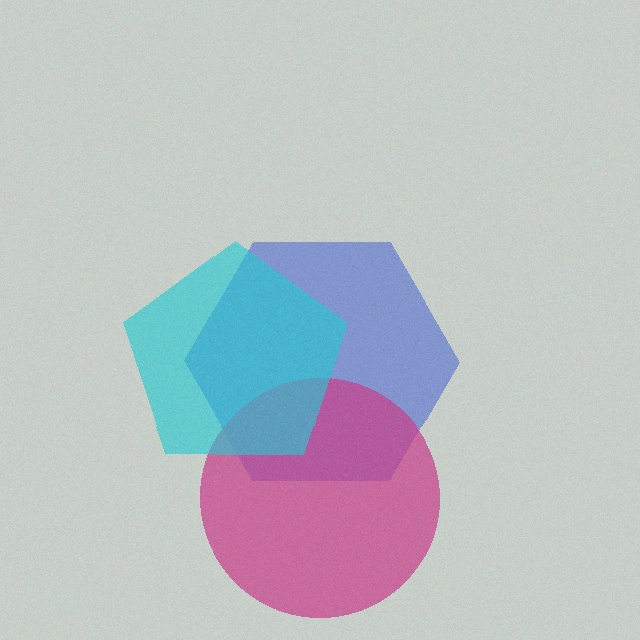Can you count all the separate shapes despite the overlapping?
Yes, there are 3 separate shapes.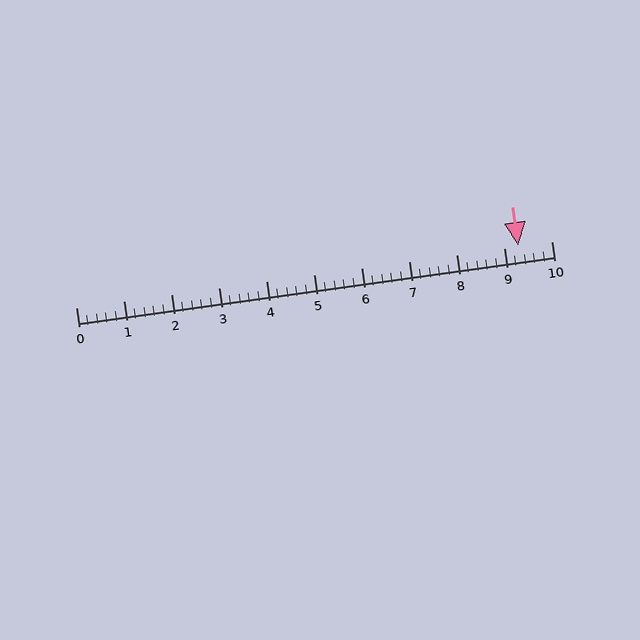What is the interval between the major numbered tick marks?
The major tick marks are spaced 1 units apart.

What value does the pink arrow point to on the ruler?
The pink arrow points to approximately 9.3.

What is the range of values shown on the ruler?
The ruler shows values from 0 to 10.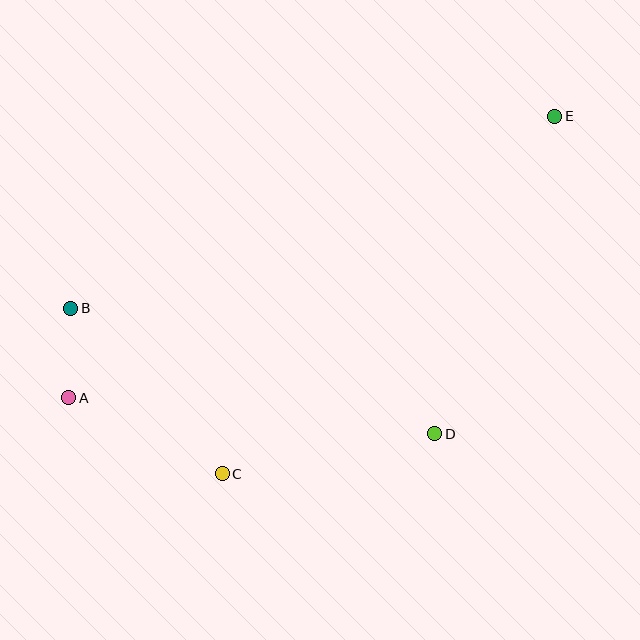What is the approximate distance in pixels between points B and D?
The distance between B and D is approximately 385 pixels.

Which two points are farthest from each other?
Points A and E are farthest from each other.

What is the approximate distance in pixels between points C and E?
The distance between C and E is approximately 488 pixels.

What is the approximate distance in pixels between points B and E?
The distance between B and E is approximately 521 pixels.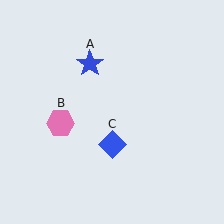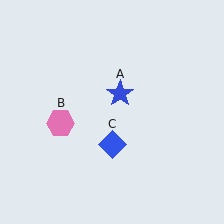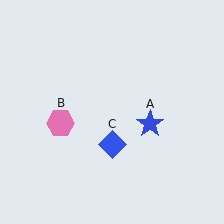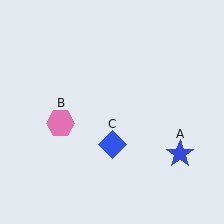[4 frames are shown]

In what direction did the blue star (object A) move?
The blue star (object A) moved down and to the right.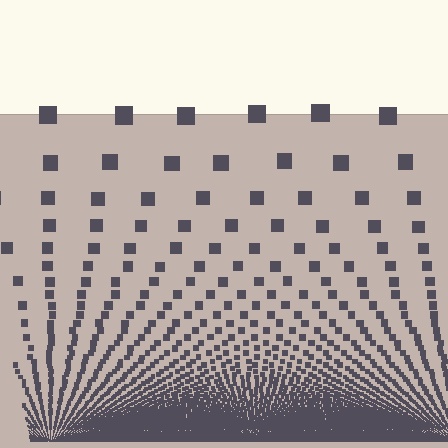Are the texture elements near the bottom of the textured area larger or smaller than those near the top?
Smaller. The gradient is inverted — elements near the bottom are smaller and denser.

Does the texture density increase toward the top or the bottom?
Density increases toward the bottom.